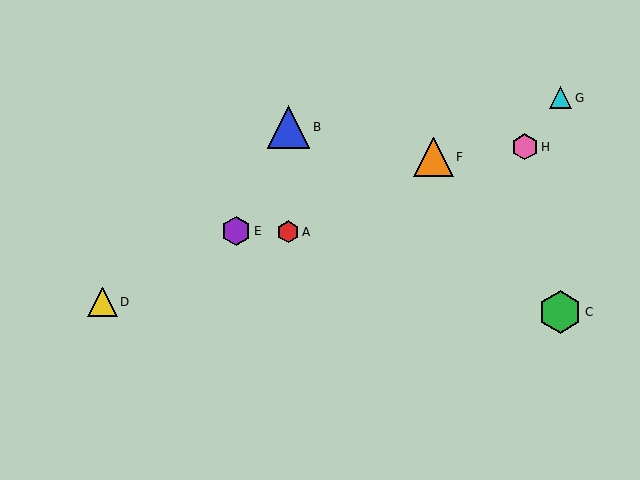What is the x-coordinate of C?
Object C is at x≈560.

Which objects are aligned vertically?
Objects A, B are aligned vertically.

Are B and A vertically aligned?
Yes, both are at x≈288.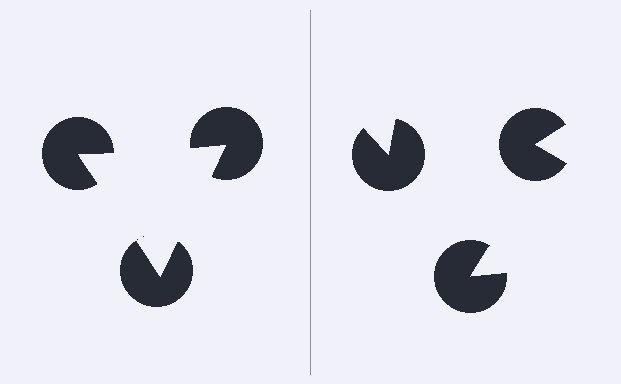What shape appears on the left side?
An illusory triangle.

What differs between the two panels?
The pac-man discs are positioned identically on both sides; only the wedge orientations differ. On the left they align to a triangle; on the right they are misaligned.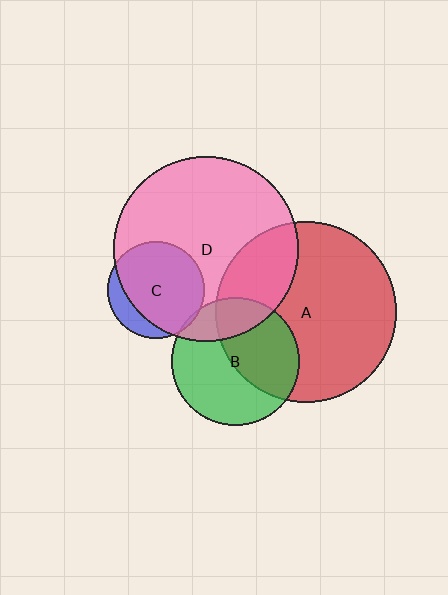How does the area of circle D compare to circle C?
Approximately 3.6 times.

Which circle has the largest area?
Circle D (pink).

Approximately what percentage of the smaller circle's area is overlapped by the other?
Approximately 45%.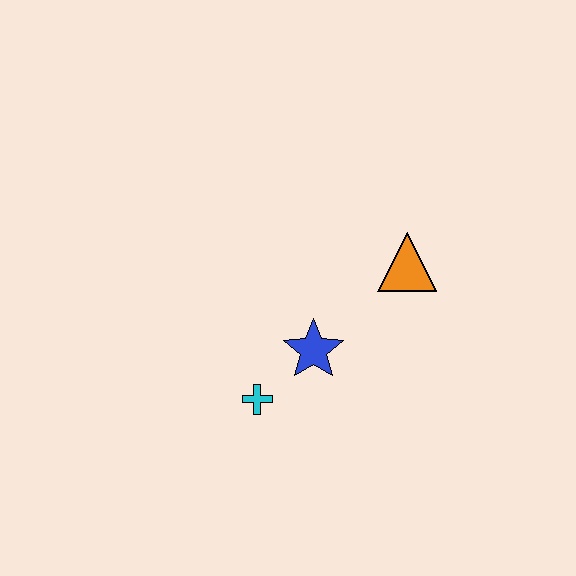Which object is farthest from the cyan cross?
The orange triangle is farthest from the cyan cross.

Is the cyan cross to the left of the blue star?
Yes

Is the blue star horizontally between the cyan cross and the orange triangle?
Yes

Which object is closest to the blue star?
The cyan cross is closest to the blue star.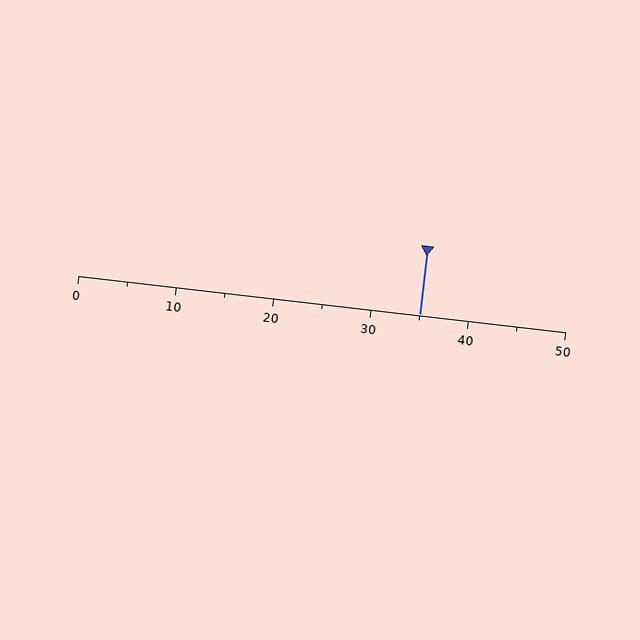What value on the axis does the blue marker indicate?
The marker indicates approximately 35.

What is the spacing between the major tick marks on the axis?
The major ticks are spaced 10 apart.